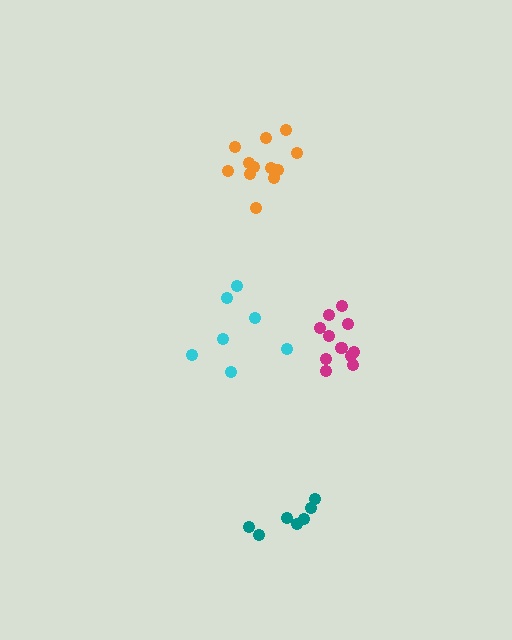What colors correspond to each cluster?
The clusters are colored: teal, orange, cyan, magenta.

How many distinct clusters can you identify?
There are 4 distinct clusters.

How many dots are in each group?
Group 1: 7 dots, Group 2: 12 dots, Group 3: 7 dots, Group 4: 11 dots (37 total).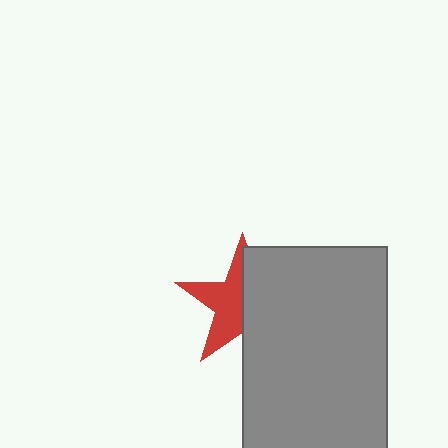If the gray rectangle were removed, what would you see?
You would see the complete red star.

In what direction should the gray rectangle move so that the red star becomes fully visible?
The gray rectangle should move right. That is the shortest direction to clear the overlap and leave the red star fully visible.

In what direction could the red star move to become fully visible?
The red star could move left. That would shift it out from behind the gray rectangle entirely.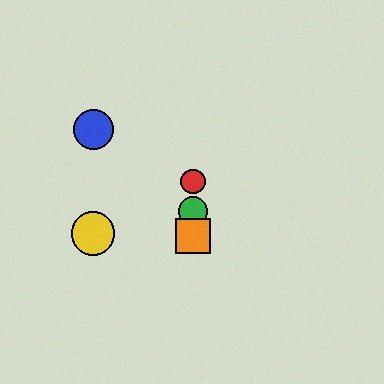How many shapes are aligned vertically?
4 shapes (the red circle, the green circle, the purple circle, the orange square) are aligned vertically.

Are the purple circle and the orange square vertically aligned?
Yes, both are at x≈193.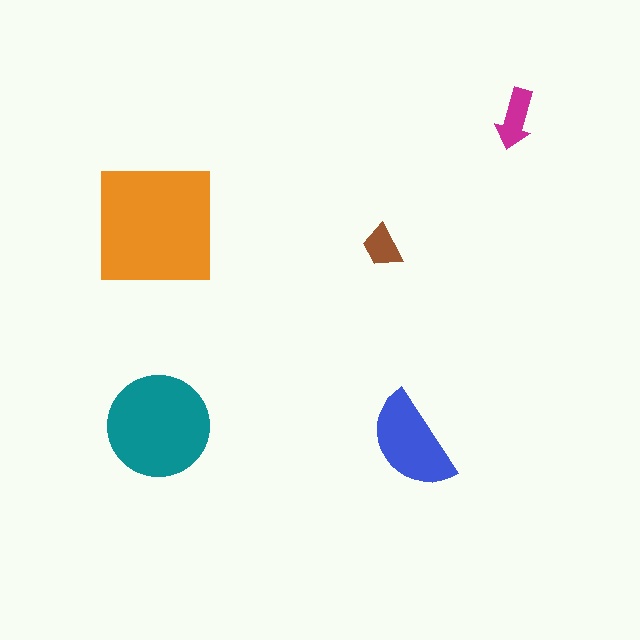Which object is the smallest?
The brown trapezoid.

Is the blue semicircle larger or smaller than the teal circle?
Smaller.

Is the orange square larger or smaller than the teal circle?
Larger.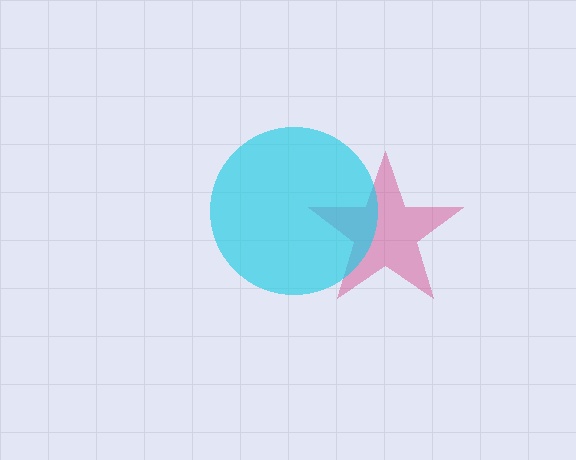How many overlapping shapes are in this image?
There are 2 overlapping shapes in the image.